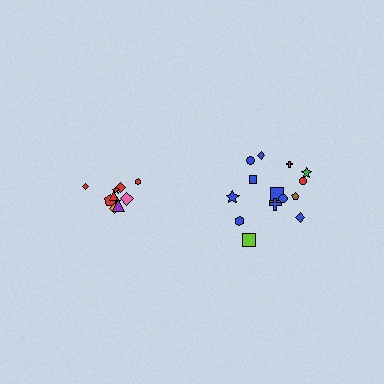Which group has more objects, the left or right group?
The right group.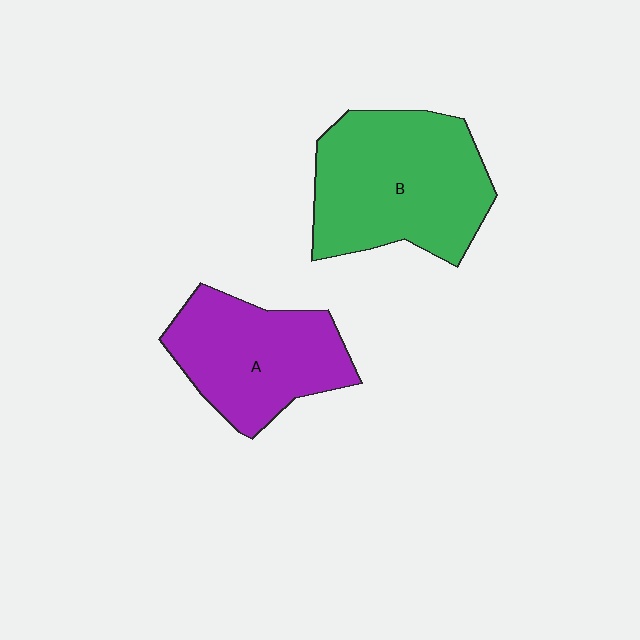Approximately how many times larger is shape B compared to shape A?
Approximately 1.3 times.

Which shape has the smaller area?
Shape A (purple).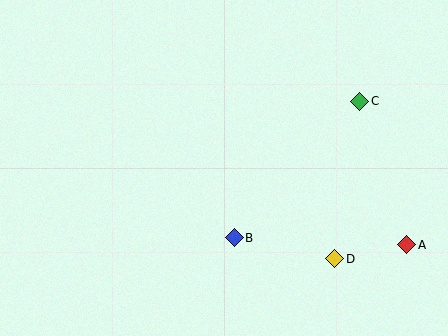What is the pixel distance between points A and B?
The distance between A and B is 173 pixels.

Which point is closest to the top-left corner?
Point B is closest to the top-left corner.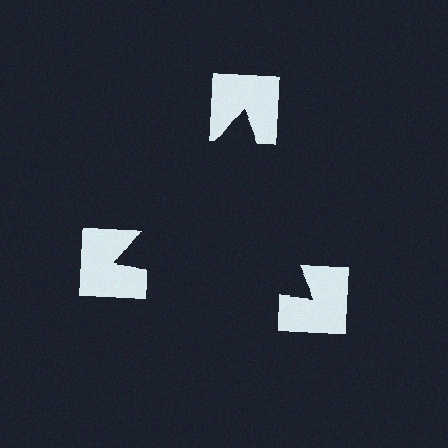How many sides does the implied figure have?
3 sides.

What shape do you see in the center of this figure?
An illusory triangle — its edges are inferred from the aligned wedge cuts in the notched squares, not physically drawn.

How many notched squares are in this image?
There are 3 — one at each vertex of the illusory triangle.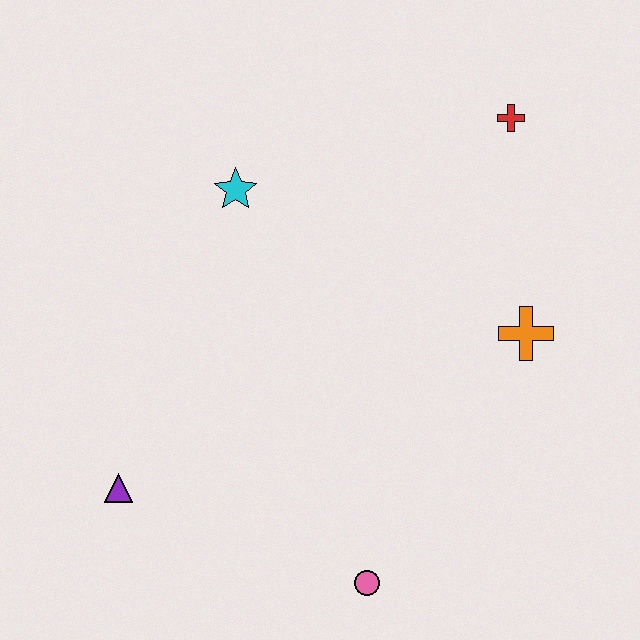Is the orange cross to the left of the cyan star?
No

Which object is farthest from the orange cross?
The purple triangle is farthest from the orange cross.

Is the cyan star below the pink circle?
No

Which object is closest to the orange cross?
The red cross is closest to the orange cross.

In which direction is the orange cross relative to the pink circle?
The orange cross is above the pink circle.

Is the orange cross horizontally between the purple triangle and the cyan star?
No